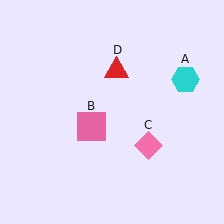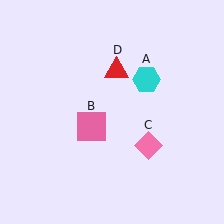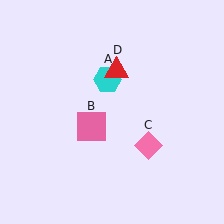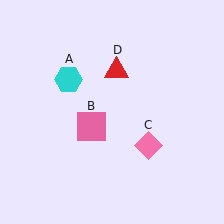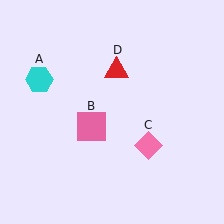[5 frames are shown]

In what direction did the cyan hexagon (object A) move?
The cyan hexagon (object A) moved left.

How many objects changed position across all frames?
1 object changed position: cyan hexagon (object A).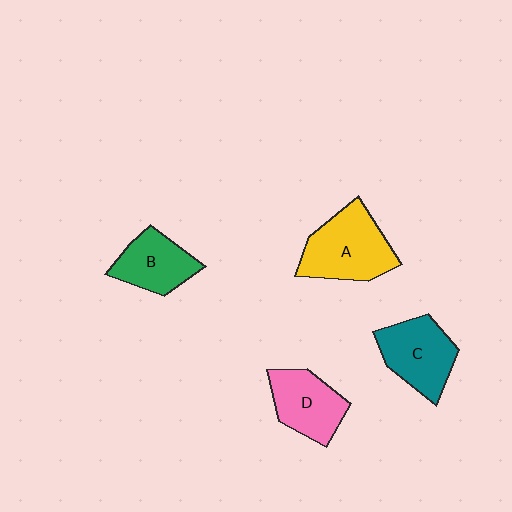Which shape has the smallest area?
Shape B (green).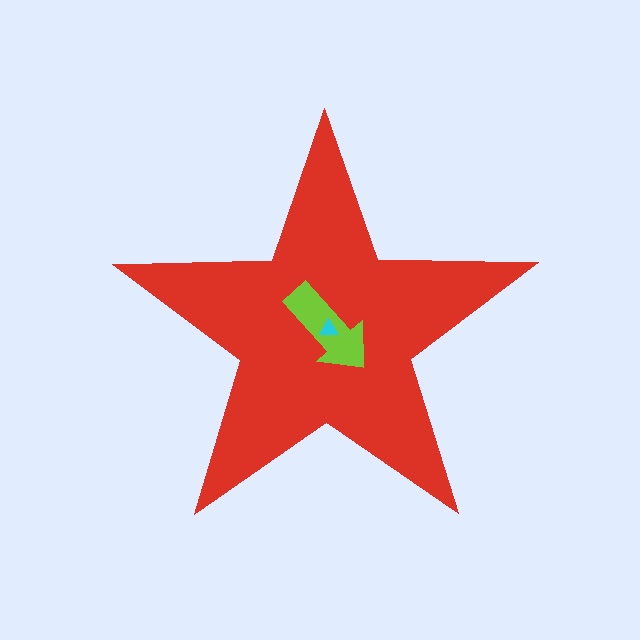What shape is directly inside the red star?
The lime arrow.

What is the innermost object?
The cyan triangle.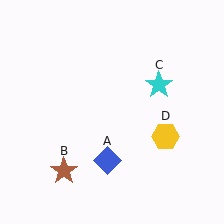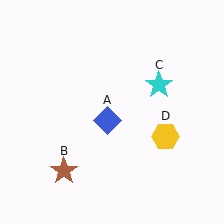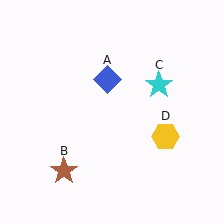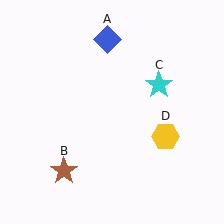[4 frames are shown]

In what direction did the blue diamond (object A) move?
The blue diamond (object A) moved up.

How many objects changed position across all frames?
1 object changed position: blue diamond (object A).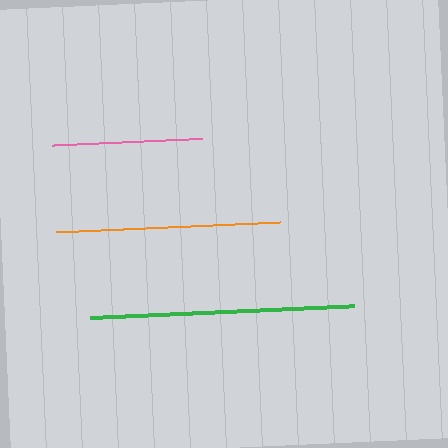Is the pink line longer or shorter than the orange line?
The orange line is longer than the pink line.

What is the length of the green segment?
The green segment is approximately 265 pixels long.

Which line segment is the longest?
The green line is the longest at approximately 265 pixels.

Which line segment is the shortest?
The pink line is the shortest at approximately 150 pixels.